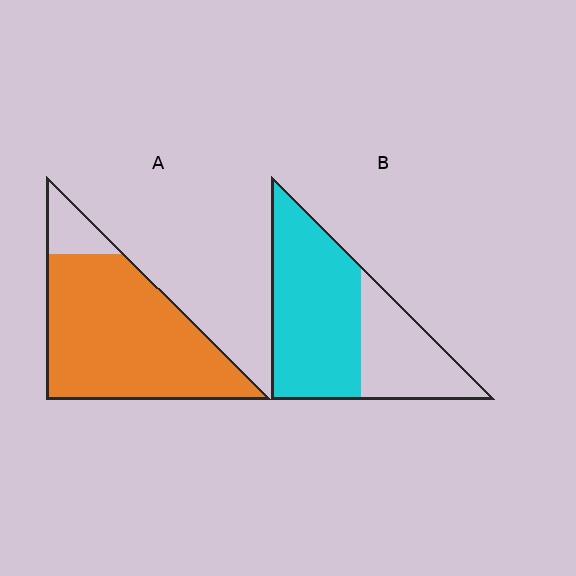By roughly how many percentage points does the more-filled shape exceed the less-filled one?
By roughly 25 percentage points (A over B).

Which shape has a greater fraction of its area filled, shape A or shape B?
Shape A.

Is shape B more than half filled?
Yes.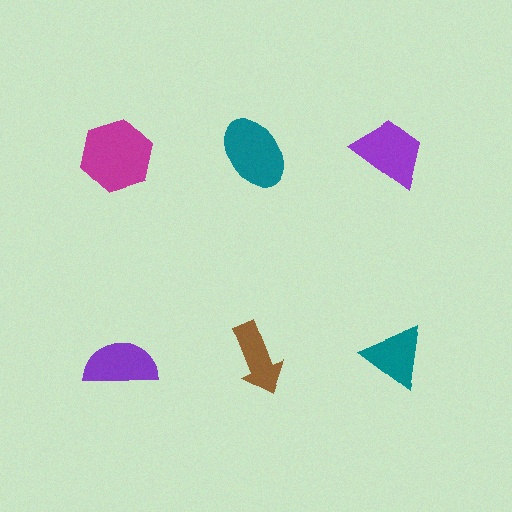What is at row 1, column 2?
A teal ellipse.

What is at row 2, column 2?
A brown arrow.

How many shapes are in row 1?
3 shapes.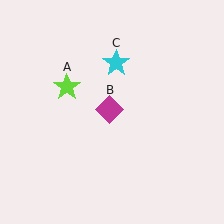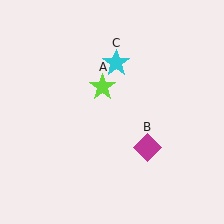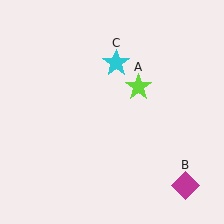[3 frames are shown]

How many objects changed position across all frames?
2 objects changed position: lime star (object A), magenta diamond (object B).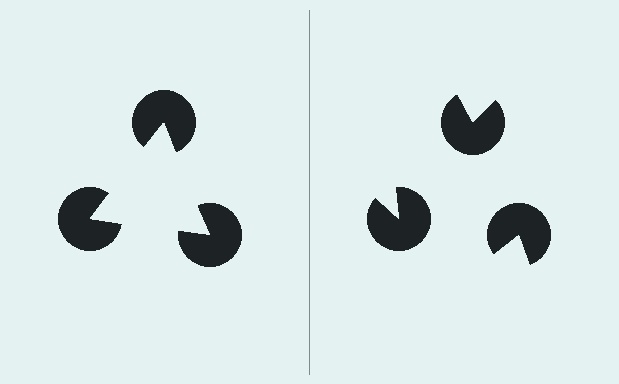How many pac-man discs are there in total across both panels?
6 — 3 on each side.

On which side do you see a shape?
An illusory triangle appears on the left side. On the right side the wedge cuts are rotated, so no coherent shape forms.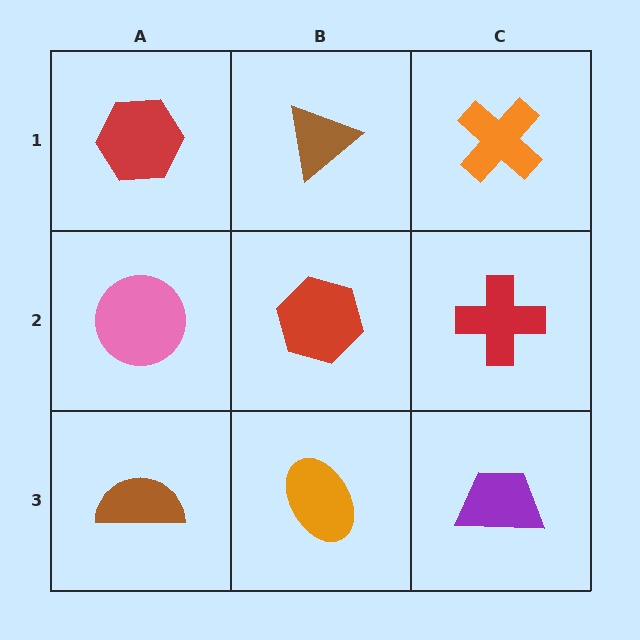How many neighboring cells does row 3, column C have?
2.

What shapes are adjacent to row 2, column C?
An orange cross (row 1, column C), a purple trapezoid (row 3, column C), a red hexagon (row 2, column B).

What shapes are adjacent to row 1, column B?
A red hexagon (row 2, column B), a red hexagon (row 1, column A), an orange cross (row 1, column C).